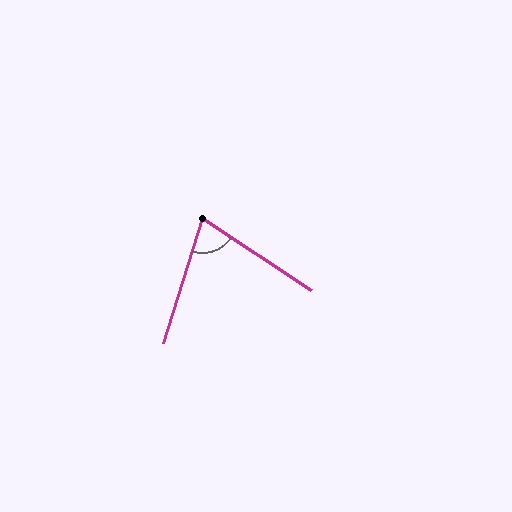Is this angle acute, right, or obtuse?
It is acute.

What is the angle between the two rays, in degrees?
Approximately 74 degrees.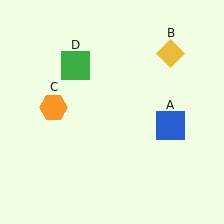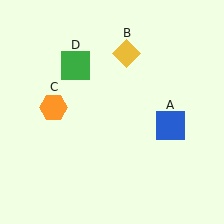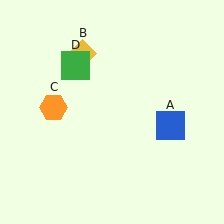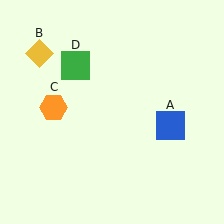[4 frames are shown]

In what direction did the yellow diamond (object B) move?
The yellow diamond (object B) moved left.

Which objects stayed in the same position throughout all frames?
Blue square (object A) and orange hexagon (object C) and green square (object D) remained stationary.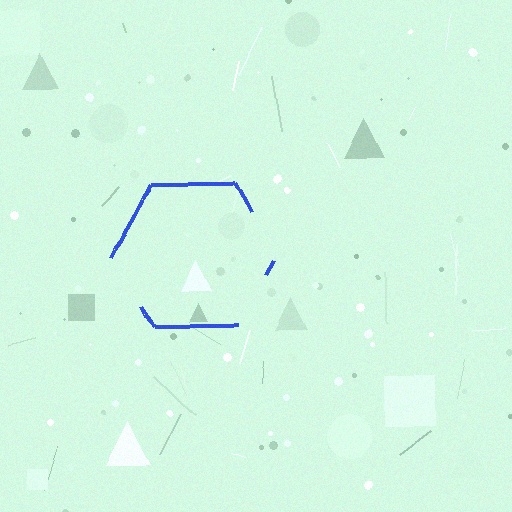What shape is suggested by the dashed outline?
The dashed outline suggests a hexagon.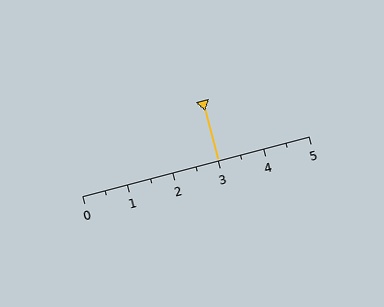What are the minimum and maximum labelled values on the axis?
The axis runs from 0 to 5.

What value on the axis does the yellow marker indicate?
The marker indicates approximately 3.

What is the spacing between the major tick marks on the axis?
The major ticks are spaced 1 apart.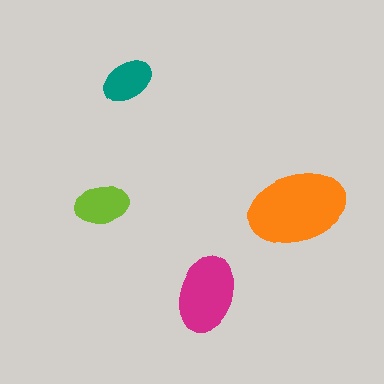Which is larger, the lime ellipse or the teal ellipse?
The lime one.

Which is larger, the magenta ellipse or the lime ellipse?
The magenta one.